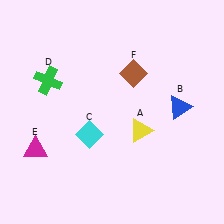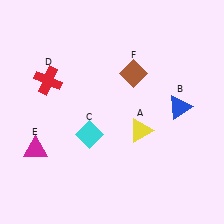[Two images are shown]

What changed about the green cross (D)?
In Image 1, D is green. In Image 2, it changed to red.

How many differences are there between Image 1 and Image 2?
There is 1 difference between the two images.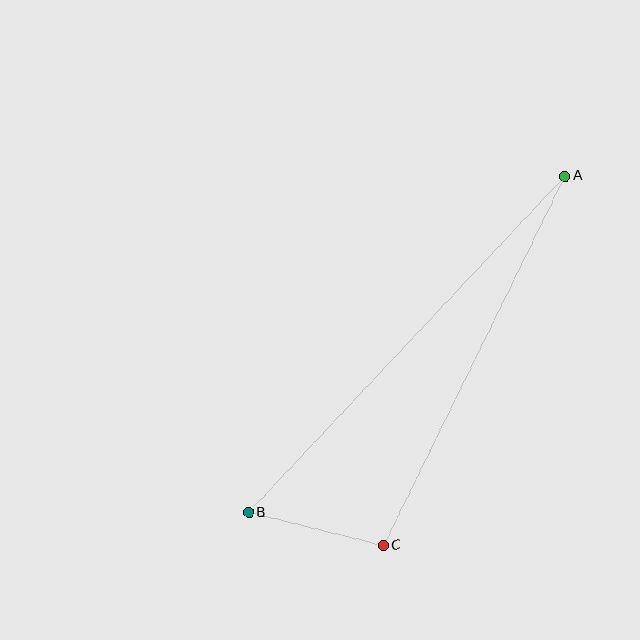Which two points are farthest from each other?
Points A and B are farthest from each other.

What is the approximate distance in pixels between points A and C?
The distance between A and C is approximately 411 pixels.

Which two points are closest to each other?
Points B and C are closest to each other.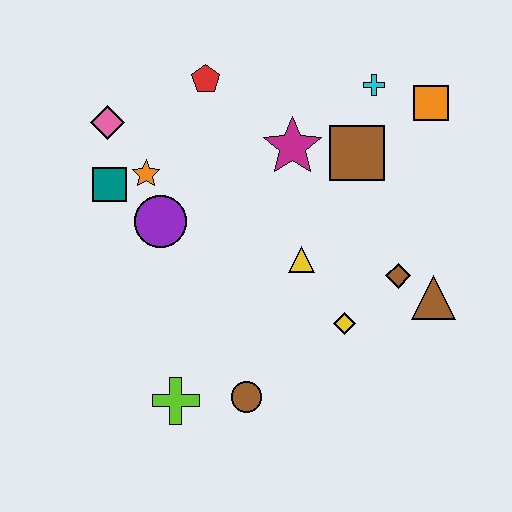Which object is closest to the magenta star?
The brown square is closest to the magenta star.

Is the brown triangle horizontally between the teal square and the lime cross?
No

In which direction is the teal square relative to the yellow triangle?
The teal square is to the left of the yellow triangle.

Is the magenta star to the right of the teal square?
Yes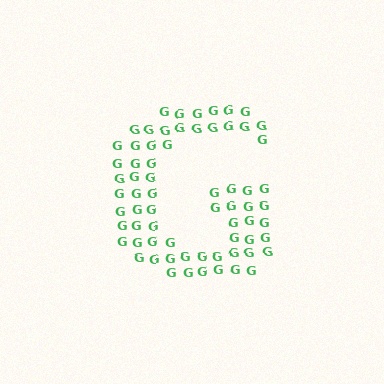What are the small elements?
The small elements are letter G's.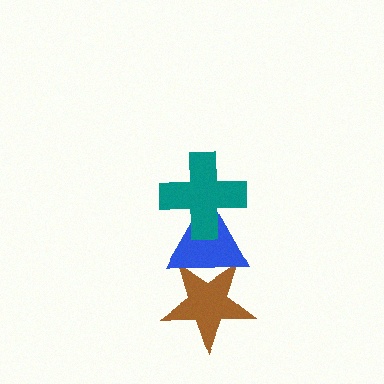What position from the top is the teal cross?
The teal cross is 1st from the top.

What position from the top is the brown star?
The brown star is 3rd from the top.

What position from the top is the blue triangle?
The blue triangle is 2nd from the top.